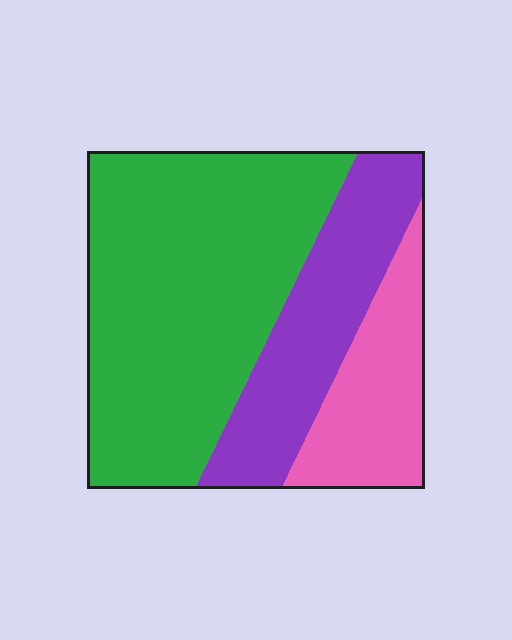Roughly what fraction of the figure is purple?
Purple takes up about one quarter (1/4) of the figure.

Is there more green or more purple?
Green.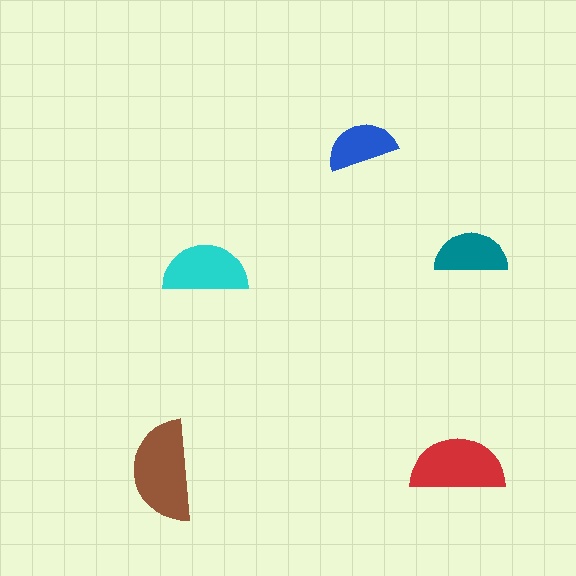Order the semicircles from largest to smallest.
the brown one, the red one, the cyan one, the teal one, the blue one.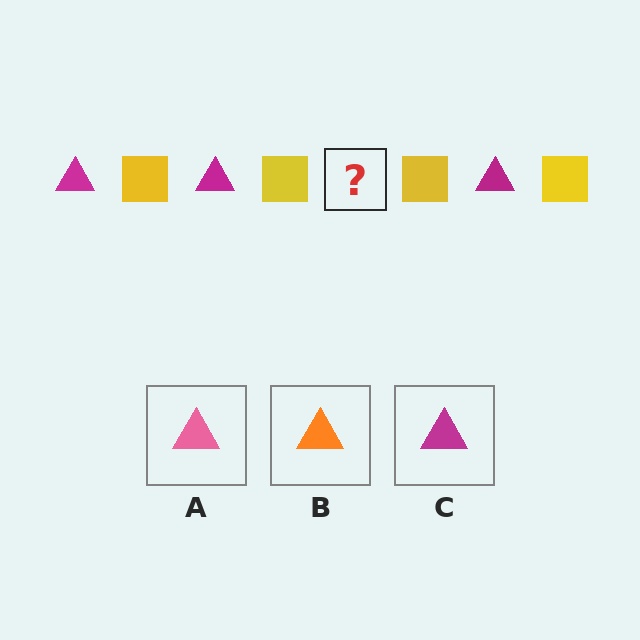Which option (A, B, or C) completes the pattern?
C.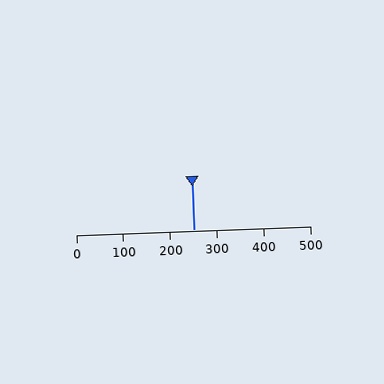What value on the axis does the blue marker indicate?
The marker indicates approximately 250.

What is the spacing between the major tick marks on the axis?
The major ticks are spaced 100 apart.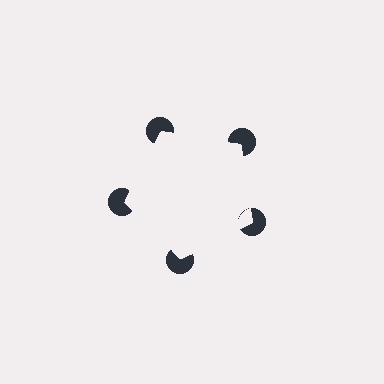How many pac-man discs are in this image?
There are 5 — one at each vertex of the illusory pentagon.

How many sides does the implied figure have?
5 sides.